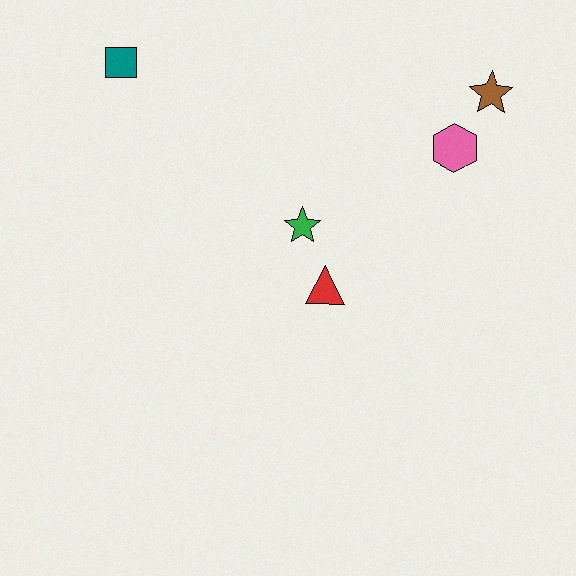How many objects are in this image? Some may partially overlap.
There are 5 objects.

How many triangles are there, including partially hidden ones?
There is 1 triangle.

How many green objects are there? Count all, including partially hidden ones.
There is 1 green object.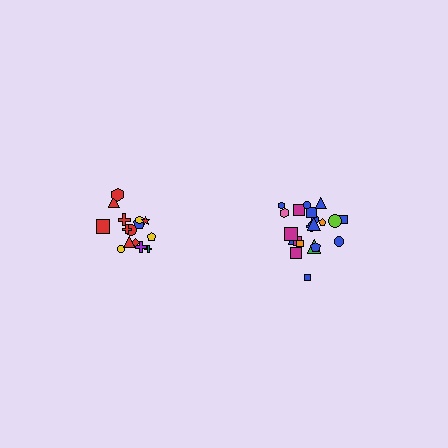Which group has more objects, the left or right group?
The right group.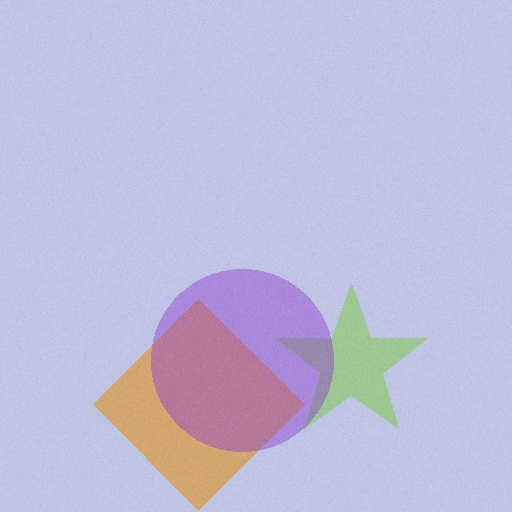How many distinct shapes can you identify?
There are 3 distinct shapes: an orange diamond, a lime star, a purple circle.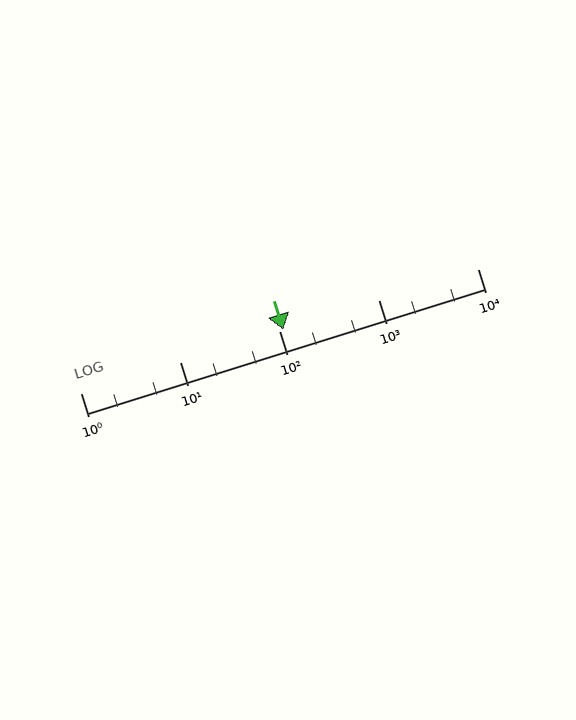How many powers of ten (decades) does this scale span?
The scale spans 4 decades, from 1 to 10000.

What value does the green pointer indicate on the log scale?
The pointer indicates approximately 110.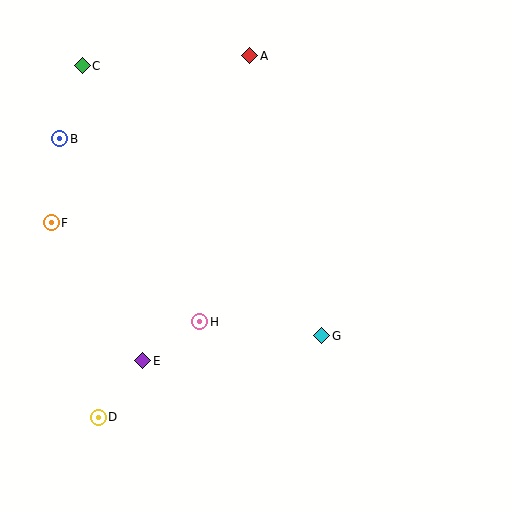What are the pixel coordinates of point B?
Point B is at (60, 139).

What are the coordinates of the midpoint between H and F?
The midpoint between H and F is at (126, 272).